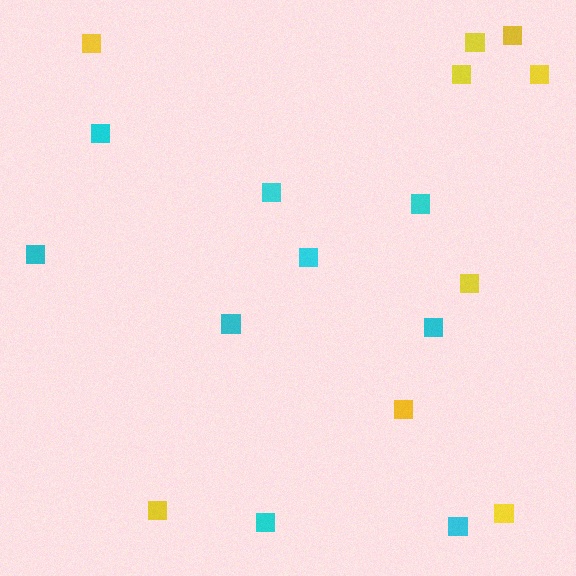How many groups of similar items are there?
There are 2 groups: one group of yellow squares (9) and one group of cyan squares (9).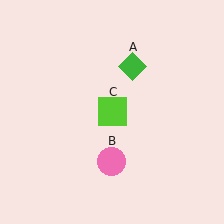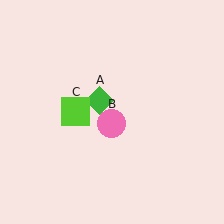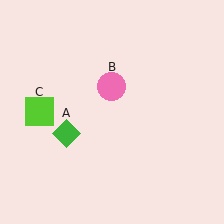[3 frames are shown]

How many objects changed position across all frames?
3 objects changed position: green diamond (object A), pink circle (object B), lime square (object C).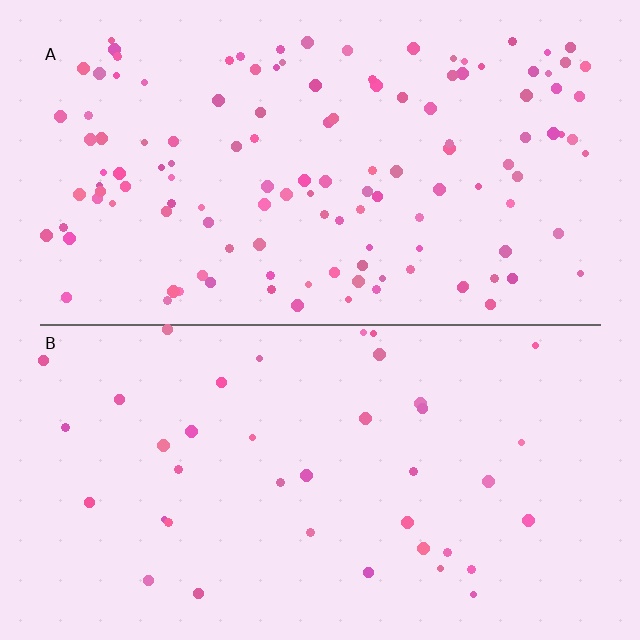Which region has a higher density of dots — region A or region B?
A (the top).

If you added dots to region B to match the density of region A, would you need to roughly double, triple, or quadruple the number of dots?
Approximately triple.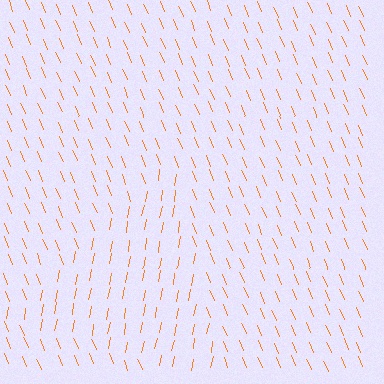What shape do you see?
I see a triangle.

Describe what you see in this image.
The image is filled with small orange line segments. A triangle region in the image has lines oriented differently from the surrounding lines, creating a visible texture boundary.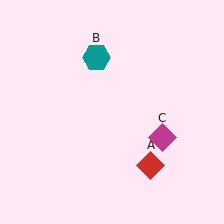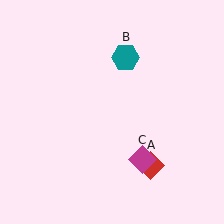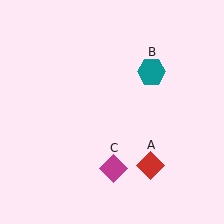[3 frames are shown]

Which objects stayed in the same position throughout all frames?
Red diamond (object A) remained stationary.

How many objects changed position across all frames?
2 objects changed position: teal hexagon (object B), magenta diamond (object C).